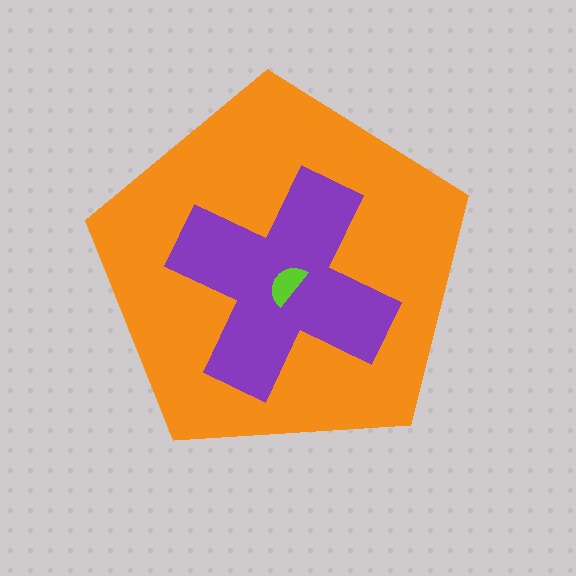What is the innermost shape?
The lime semicircle.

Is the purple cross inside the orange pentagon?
Yes.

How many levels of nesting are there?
3.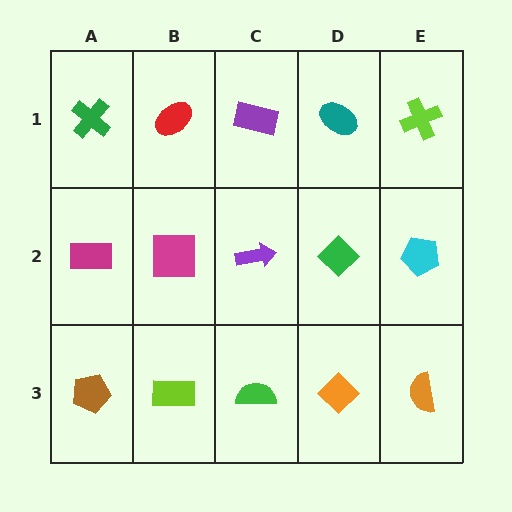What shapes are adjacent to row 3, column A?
A magenta rectangle (row 2, column A), a lime rectangle (row 3, column B).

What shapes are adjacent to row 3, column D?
A green diamond (row 2, column D), a green semicircle (row 3, column C), an orange semicircle (row 3, column E).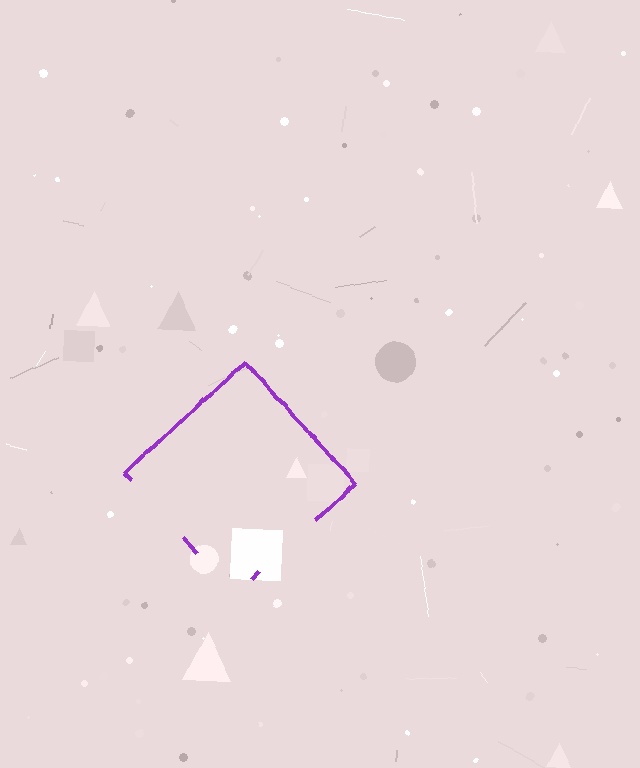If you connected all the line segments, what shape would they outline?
They would outline a diamond.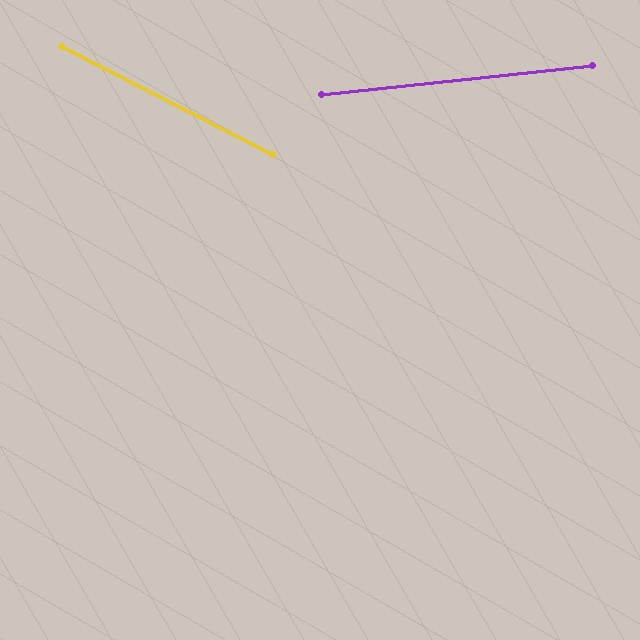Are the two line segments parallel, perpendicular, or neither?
Neither parallel nor perpendicular — they differ by about 33°.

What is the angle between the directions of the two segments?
Approximately 33 degrees.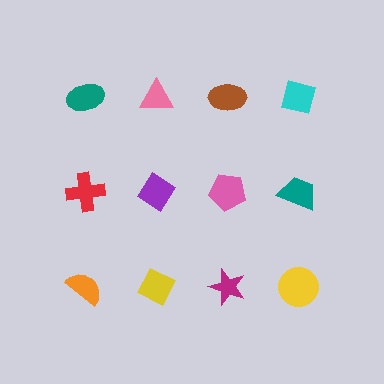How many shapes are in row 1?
4 shapes.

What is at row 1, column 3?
A brown ellipse.